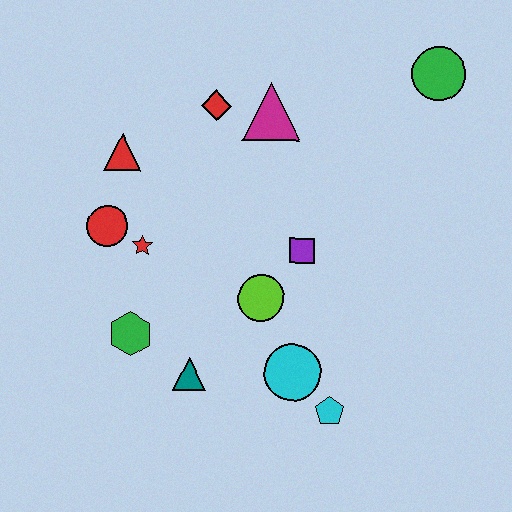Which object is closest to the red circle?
The red star is closest to the red circle.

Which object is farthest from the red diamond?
The cyan pentagon is farthest from the red diamond.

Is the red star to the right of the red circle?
Yes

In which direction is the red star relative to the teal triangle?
The red star is above the teal triangle.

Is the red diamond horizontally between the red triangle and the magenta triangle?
Yes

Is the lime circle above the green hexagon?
Yes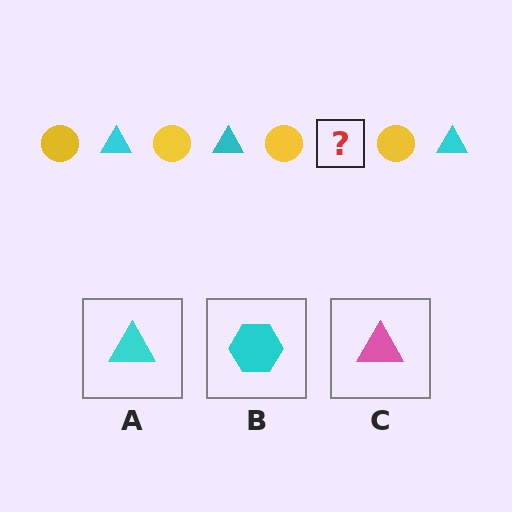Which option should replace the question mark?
Option A.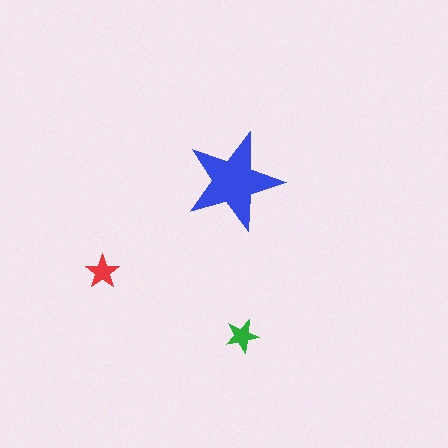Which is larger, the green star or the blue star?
The blue one.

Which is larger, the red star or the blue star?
The blue one.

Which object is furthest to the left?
The red star is leftmost.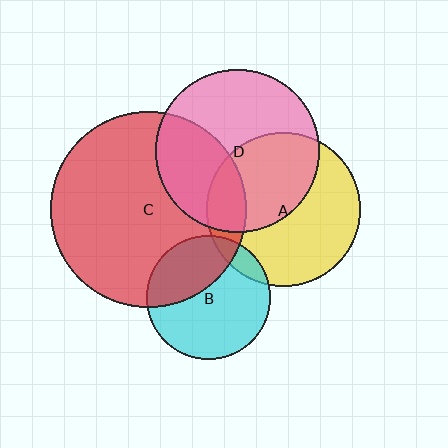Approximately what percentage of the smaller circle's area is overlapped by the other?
Approximately 15%.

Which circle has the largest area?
Circle C (red).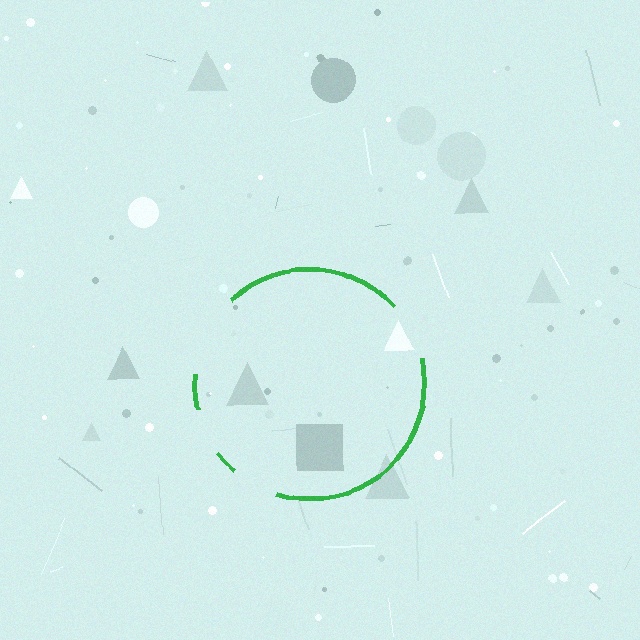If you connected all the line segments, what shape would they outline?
They would outline a circle.